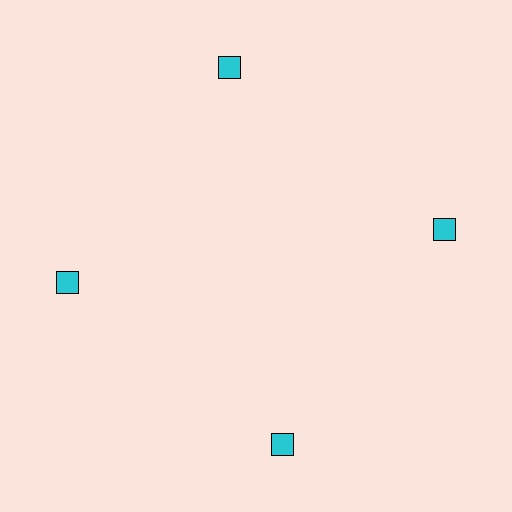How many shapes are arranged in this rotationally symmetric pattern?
There are 4 shapes, arranged in 4 groups of 1.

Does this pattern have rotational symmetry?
Yes, this pattern has 4-fold rotational symmetry. It looks the same after rotating 90 degrees around the center.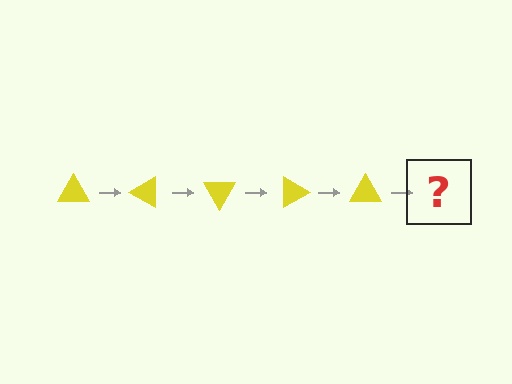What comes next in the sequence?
The next element should be a yellow triangle rotated 150 degrees.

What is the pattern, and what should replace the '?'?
The pattern is that the triangle rotates 30 degrees each step. The '?' should be a yellow triangle rotated 150 degrees.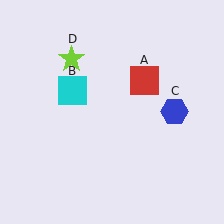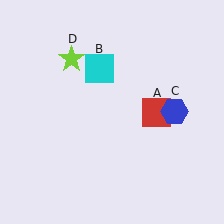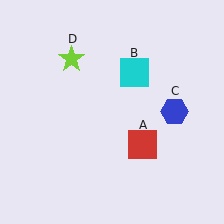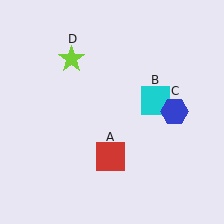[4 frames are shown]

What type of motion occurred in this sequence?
The red square (object A), cyan square (object B) rotated clockwise around the center of the scene.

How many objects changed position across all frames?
2 objects changed position: red square (object A), cyan square (object B).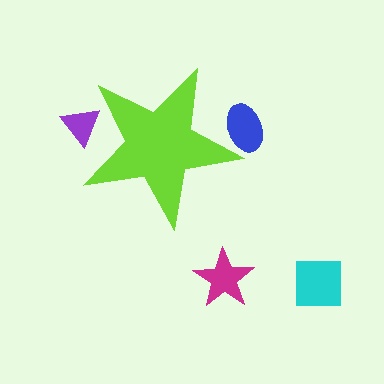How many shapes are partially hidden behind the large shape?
2 shapes are partially hidden.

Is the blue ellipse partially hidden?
Yes, the blue ellipse is partially hidden behind the lime star.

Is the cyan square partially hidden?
No, the cyan square is fully visible.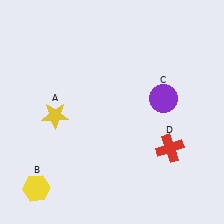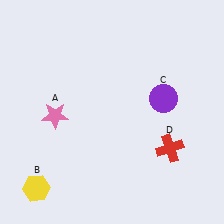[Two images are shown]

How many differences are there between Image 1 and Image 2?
There is 1 difference between the two images.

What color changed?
The star (A) changed from yellow in Image 1 to pink in Image 2.